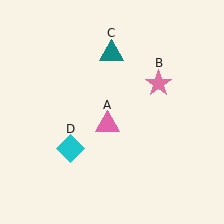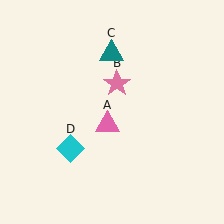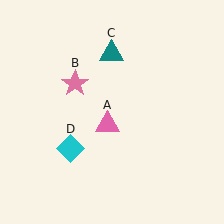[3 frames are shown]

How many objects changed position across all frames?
1 object changed position: pink star (object B).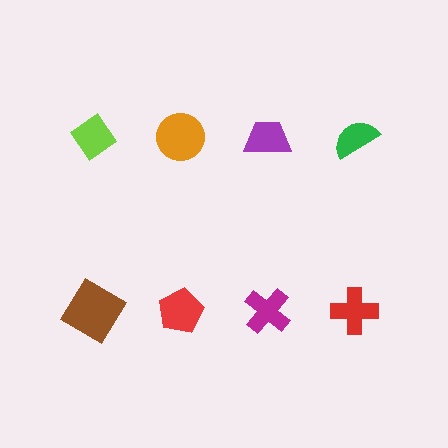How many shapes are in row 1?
4 shapes.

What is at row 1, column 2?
An orange circle.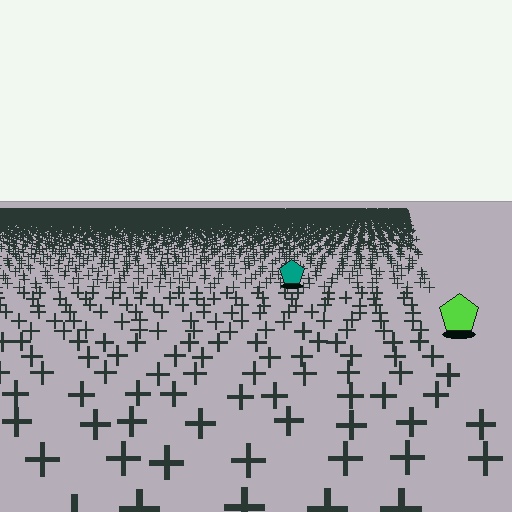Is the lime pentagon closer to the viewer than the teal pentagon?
Yes. The lime pentagon is closer — you can tell from the texture gradient: the ground texture is coarser near it.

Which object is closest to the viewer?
The lime pentagon is closest. The texture marks near it are larger and more spread out.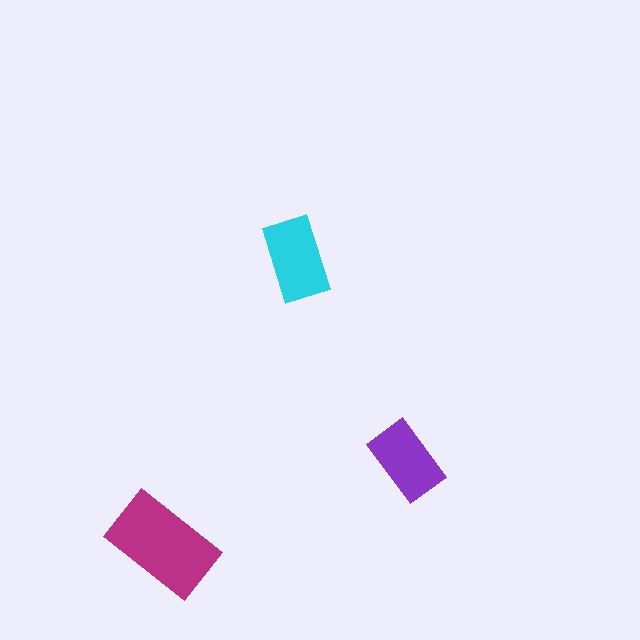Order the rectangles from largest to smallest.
the magenta one, the cyan one, the purple one.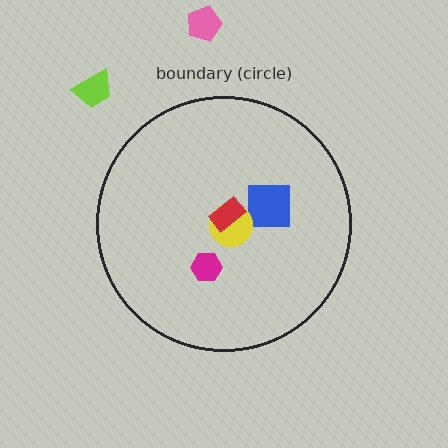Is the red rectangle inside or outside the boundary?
Inside.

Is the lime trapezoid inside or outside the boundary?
Outside.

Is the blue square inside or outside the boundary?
Inside.